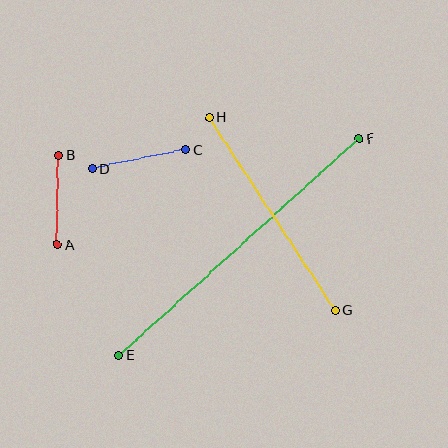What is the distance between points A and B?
The distance is approximately 90 pixels.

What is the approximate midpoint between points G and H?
The midpoint is at approximately (272, 214) pixels.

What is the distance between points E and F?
The distance is approximately 324 pixels.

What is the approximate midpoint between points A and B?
The midpoint is at approximately (58, 200) pixels.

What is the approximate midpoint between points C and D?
The midpoint is at approximately (139, 159) pixels.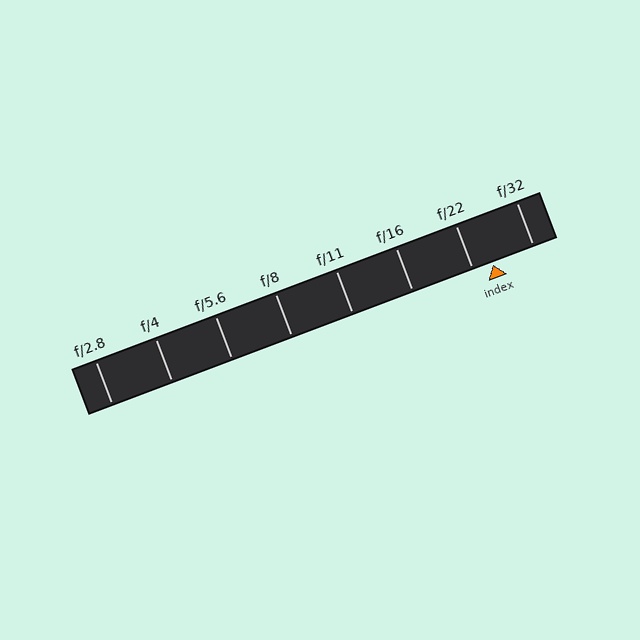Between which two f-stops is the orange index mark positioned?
The index mark is between f/22 and f/32.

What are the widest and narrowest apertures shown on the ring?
The widest aperture shown is f/2.8 and the narrowest is f/32.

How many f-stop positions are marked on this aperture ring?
There are 8 f-stop positions marked.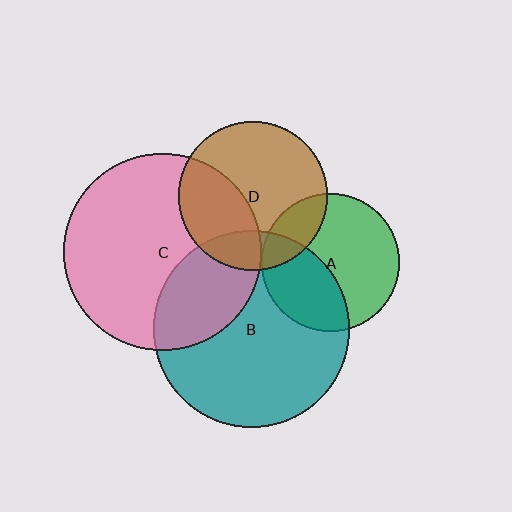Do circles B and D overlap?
Yes.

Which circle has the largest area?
Circle C (pink).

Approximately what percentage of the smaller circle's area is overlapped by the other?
Approximately 15%.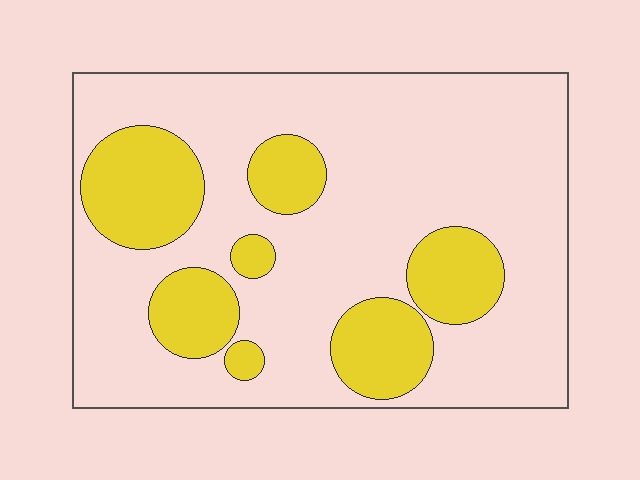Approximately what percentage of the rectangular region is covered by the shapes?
Approximately 25%.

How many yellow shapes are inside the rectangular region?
7.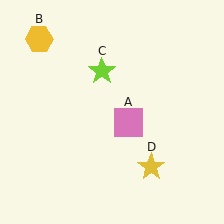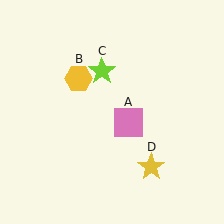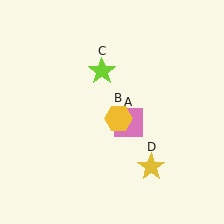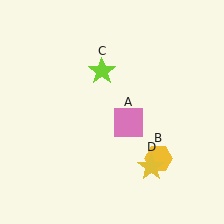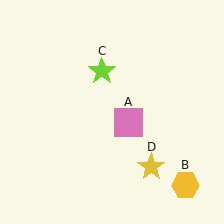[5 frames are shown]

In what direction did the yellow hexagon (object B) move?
The yellow hexagon (object B) moved down and to the right.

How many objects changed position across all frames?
1 object changed position: yellow hexagon (object B).